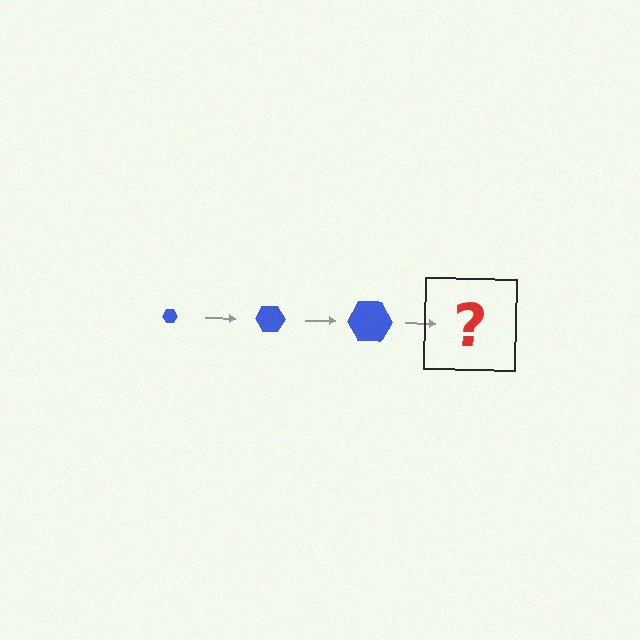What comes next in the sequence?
The next element should be a blue hexagon, larger than the previous one.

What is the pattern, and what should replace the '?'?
The pattern is that the hexagon gets progressively larger each step. The '?' should be a blue hexagon, larger than the previous one.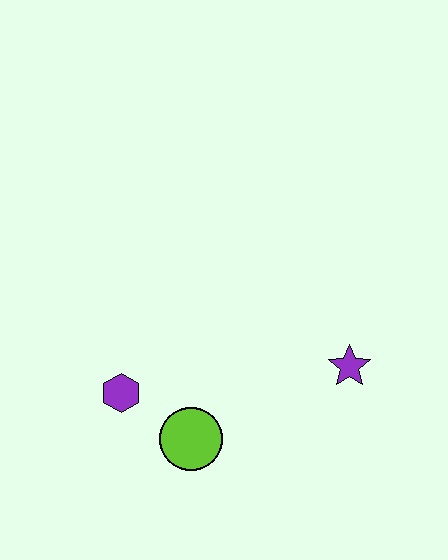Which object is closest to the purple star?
The lime circle is closest to the purple star.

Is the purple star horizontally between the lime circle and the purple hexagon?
No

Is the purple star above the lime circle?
Yes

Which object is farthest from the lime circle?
The purple star is farthest from the lime circle.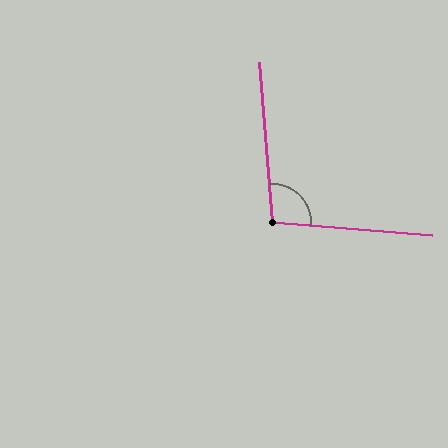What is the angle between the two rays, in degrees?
Approximately 100 degrees.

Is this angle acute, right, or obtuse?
It is obtuse.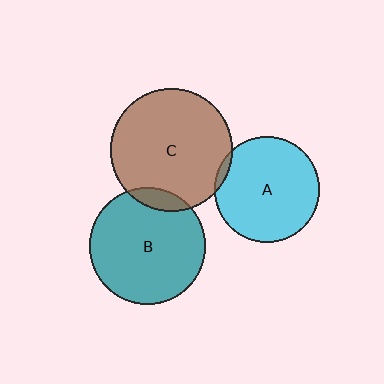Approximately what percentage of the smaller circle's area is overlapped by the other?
Approximately 5%.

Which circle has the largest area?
Circle C (brown).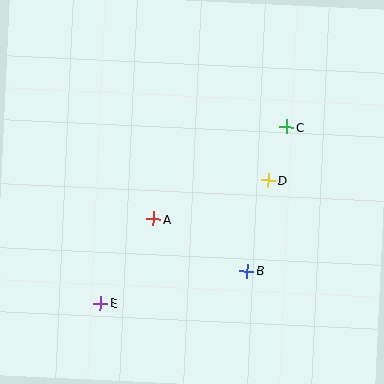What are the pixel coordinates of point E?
Point E is at (100, 303).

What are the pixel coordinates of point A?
Point A is at (153, 219).